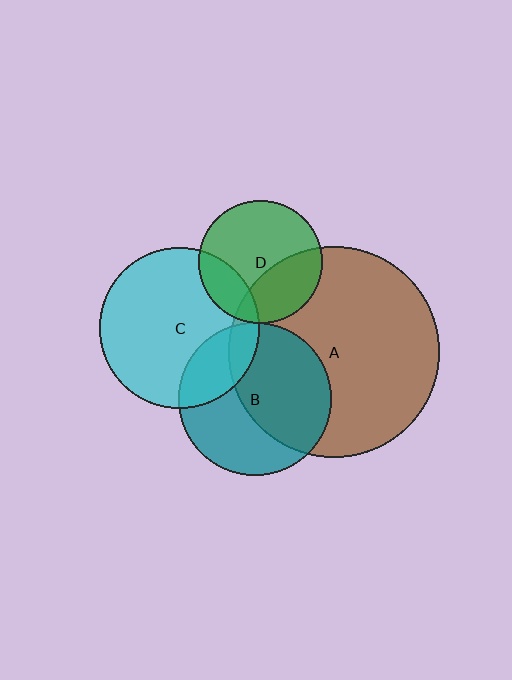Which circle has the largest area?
Circle A (brown).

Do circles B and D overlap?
Yes.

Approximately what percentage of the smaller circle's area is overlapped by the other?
Approximately 5%.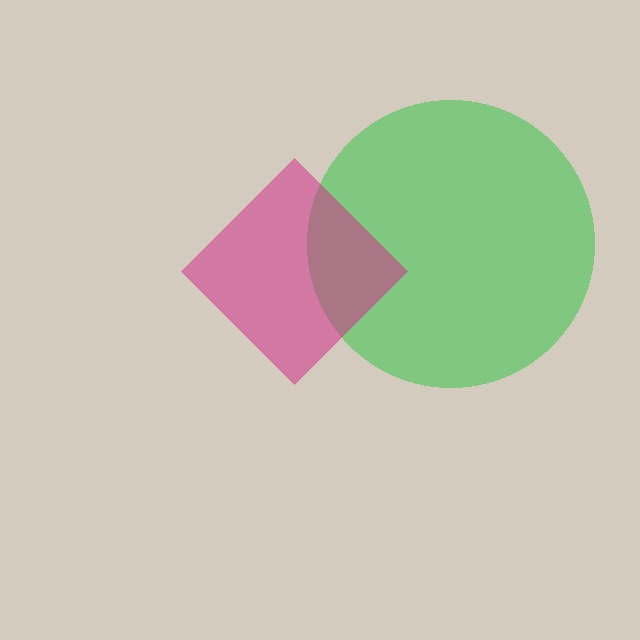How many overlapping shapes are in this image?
There are 2 overlapping shapes in the image.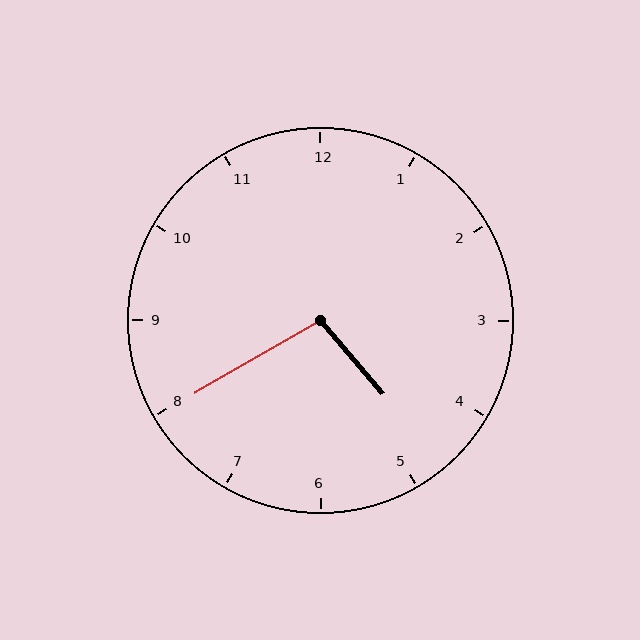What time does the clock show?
4:40.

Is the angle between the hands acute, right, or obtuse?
It is obtuse.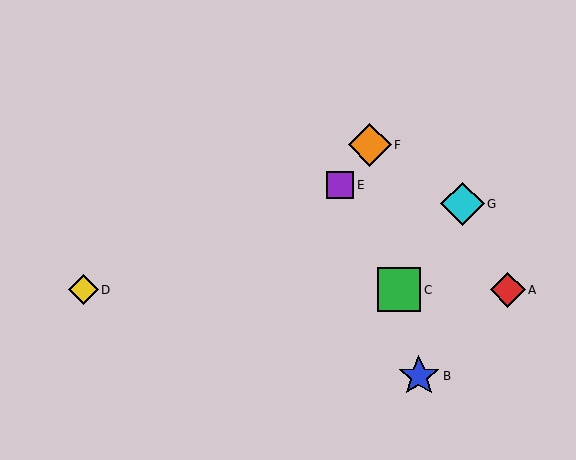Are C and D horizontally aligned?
Yes, both are at y≈290.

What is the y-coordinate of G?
Object G is at y≈204.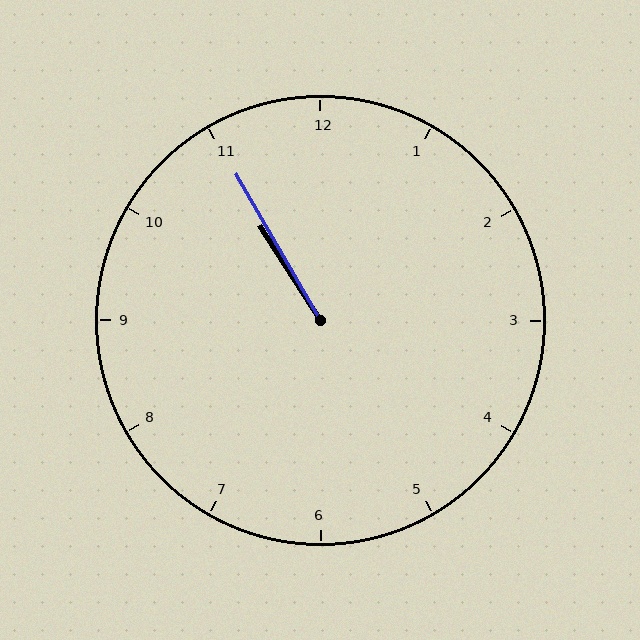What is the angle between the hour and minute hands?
Approximately 2 degrees.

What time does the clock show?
10:55.